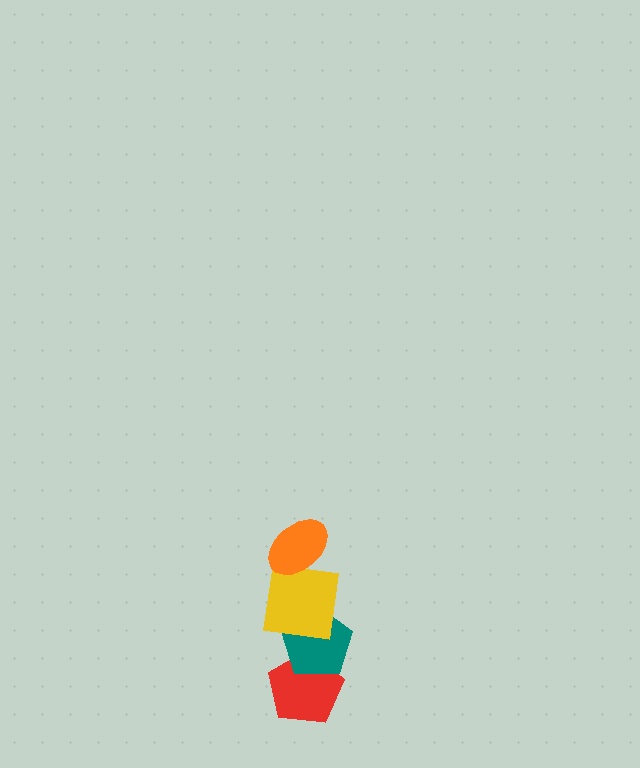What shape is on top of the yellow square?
The orange ellipse is on top of the yellow square.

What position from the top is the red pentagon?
The red pentagon is 4th from the top.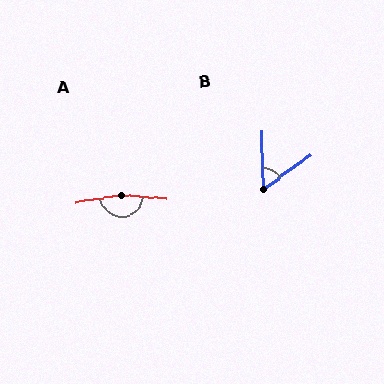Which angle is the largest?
A, at approximately 166 degrees.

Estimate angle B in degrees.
Approximately 55 degrees.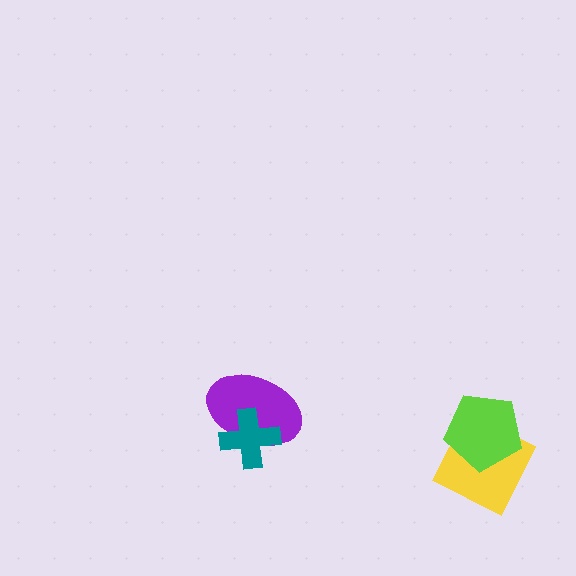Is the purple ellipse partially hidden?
Yes, it is partially covered by another shape.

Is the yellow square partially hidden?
Yes, it is partially covered by another shape.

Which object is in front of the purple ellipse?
The teal cross is in front of the purple ellipse.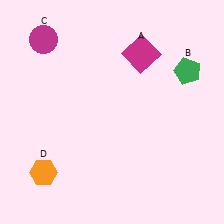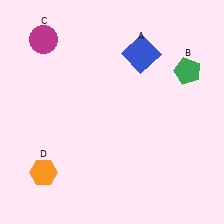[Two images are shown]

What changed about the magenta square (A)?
In Image 1, A is magenta. In Image 2, it changed to blue.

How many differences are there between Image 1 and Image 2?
There is 1 difference between the two images.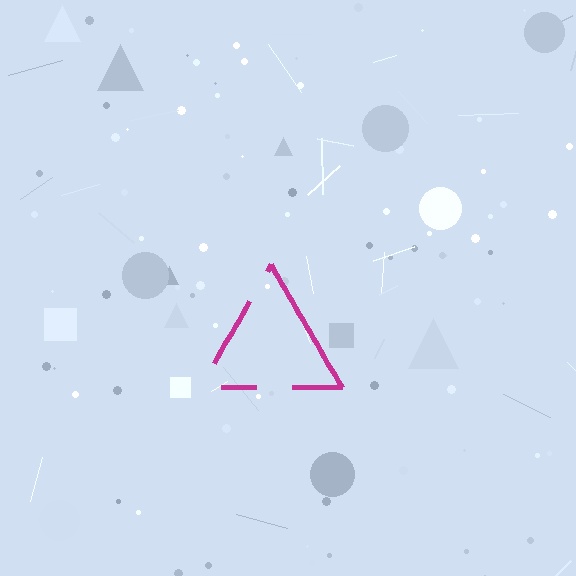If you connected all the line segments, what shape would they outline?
They would outline a triangle.